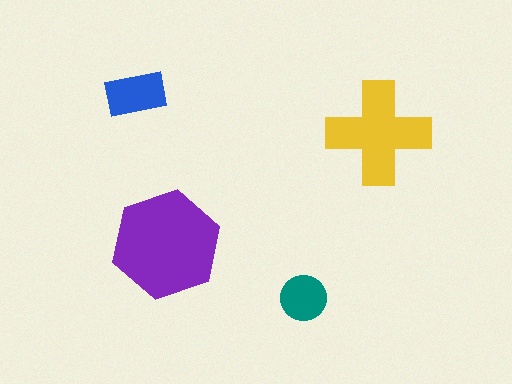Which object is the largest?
The purple hexagon.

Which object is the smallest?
The teal circle.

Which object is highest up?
The blue rectangle is topmost.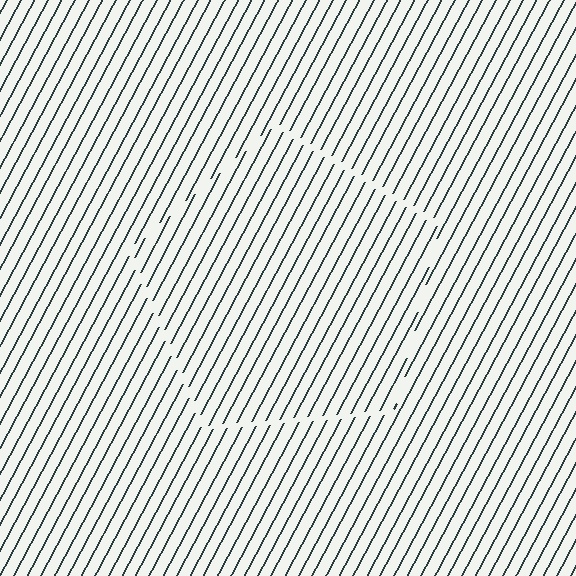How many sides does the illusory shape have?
5 sides — the line-ends trace a pentagon.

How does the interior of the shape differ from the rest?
The interior of the shape contains the same grating, shifted by half a period — the contour is defined by the phase discontinuity where line-ends from the inner and outer gratings abut.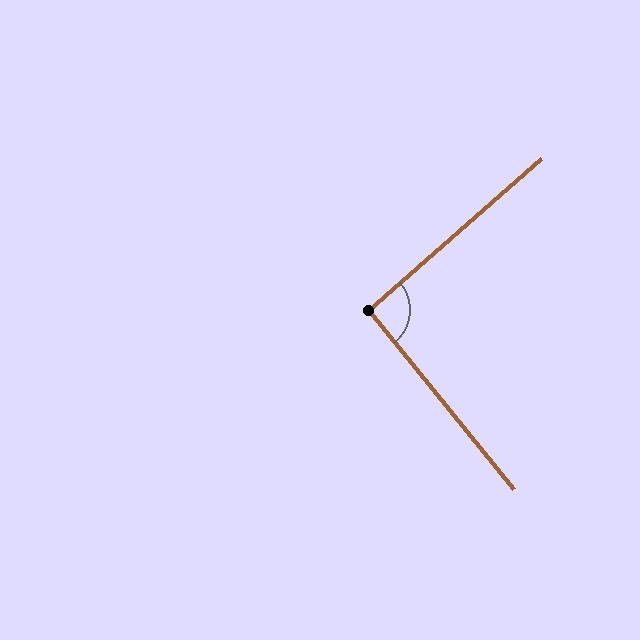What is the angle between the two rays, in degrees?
Approximately 92 degrees.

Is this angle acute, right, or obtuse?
It is approximately a right angle.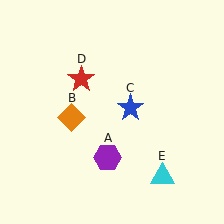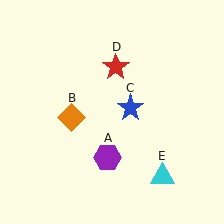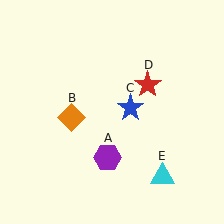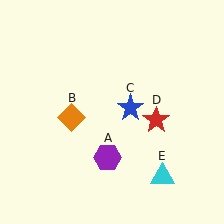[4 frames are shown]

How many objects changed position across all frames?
1 object changed position: red star (object D).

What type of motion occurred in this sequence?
The red star (object D) rotated clockwise around the center of the scene.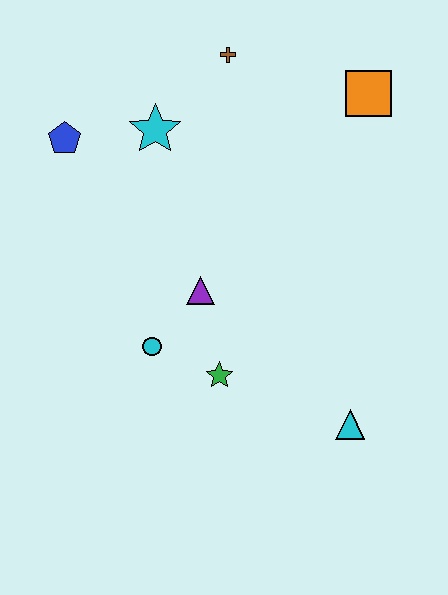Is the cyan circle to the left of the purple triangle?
Yes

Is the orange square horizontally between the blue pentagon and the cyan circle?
No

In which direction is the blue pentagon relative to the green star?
The blue pentagon is above the green star.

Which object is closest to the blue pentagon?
The cyan star is closest to the blue pentagon.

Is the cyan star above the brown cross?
No